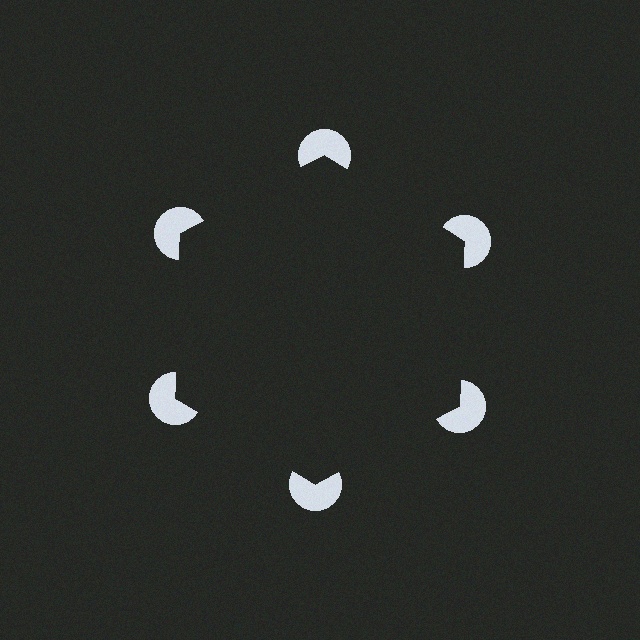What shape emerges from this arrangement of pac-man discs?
An illusory hexagon — its edges are inferred from the aligned wedge cuts in the pac-man discs, not physically drawn.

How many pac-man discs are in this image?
There are 6 — one at each vertex of the illusory hexagon.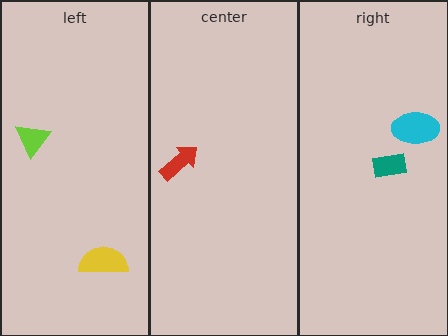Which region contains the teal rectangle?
The right region.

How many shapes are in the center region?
1.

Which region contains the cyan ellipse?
The right region.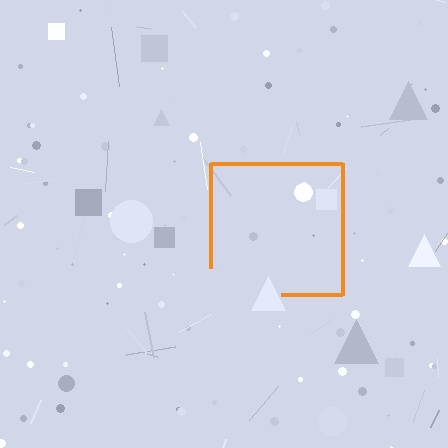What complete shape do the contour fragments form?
The contour fragments form a square.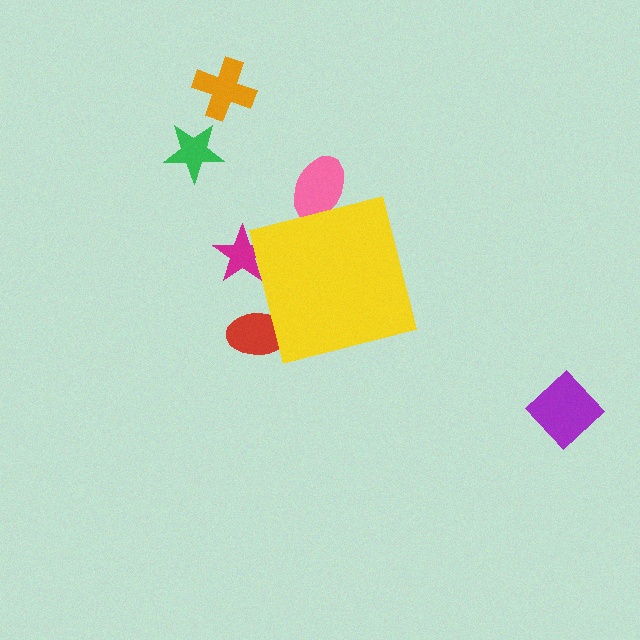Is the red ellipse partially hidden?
Yes, the red ellipse is partially hidden behind the yellow square.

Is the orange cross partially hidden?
No, the orange cross is fully visible.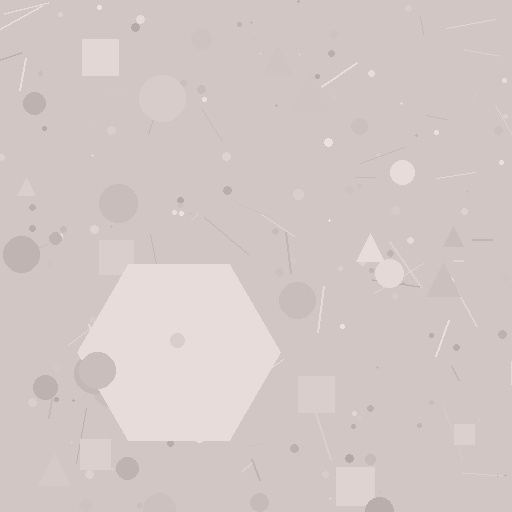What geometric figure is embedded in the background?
A hexagon is embedded in the background.